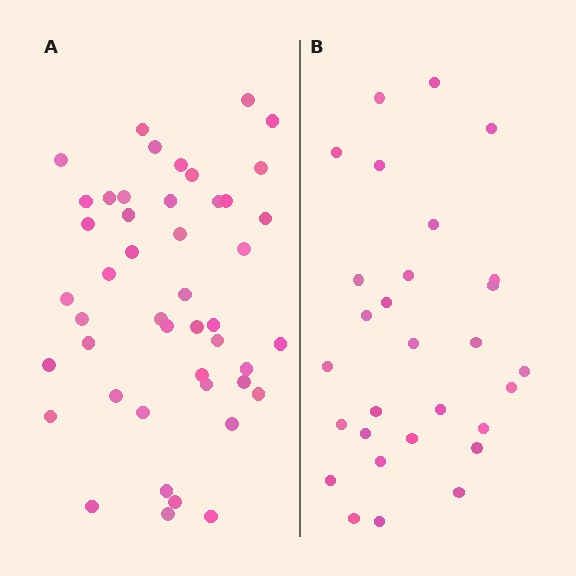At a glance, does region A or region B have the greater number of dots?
Region A (the left region) has more dots.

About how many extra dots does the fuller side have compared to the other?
Region A has approximately 15 more dots than region B.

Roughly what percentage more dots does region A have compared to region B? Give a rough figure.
About 60% more.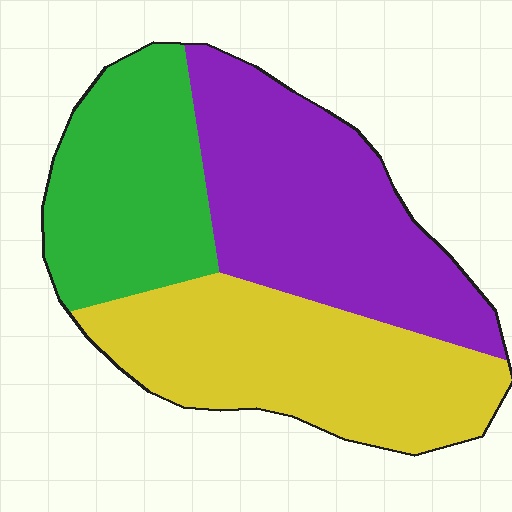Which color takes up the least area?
Green, at roughly 25%.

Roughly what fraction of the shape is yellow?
Yellow covers 36% of the shape.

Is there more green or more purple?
Purple.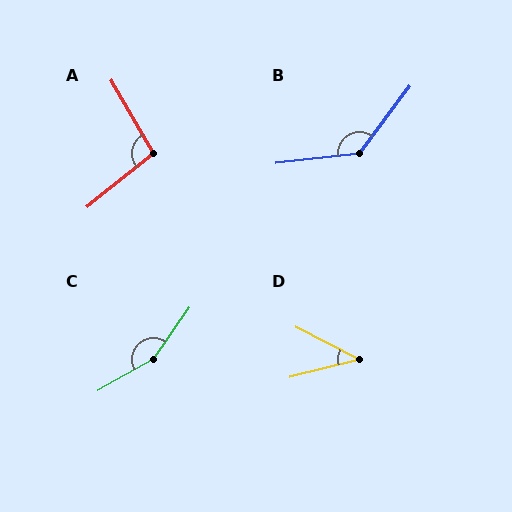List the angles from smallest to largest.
D (42°), A (99°), B (133°), C (154°).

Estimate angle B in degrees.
Approximately 133 degrees.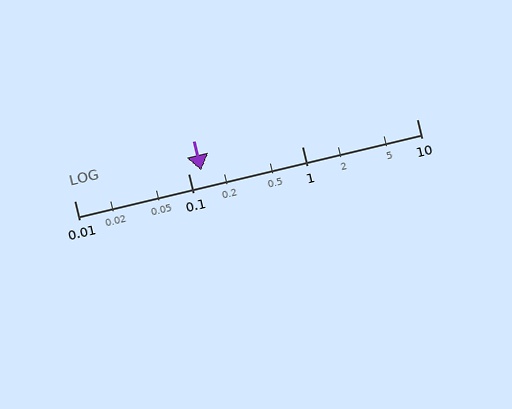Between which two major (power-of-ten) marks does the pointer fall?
The pointer is between 0.1 and 1.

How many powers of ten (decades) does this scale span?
The scale spans 3 decades, from 0.01 to 10.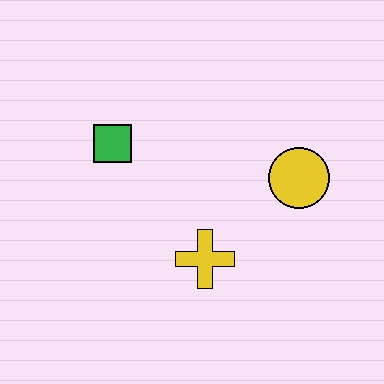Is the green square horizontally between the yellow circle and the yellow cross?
No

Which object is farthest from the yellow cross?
The green square is farthest from the yellow cross.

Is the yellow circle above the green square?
No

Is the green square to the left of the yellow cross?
Yes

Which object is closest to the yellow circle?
The yellow cross is closest to the yellow circle.